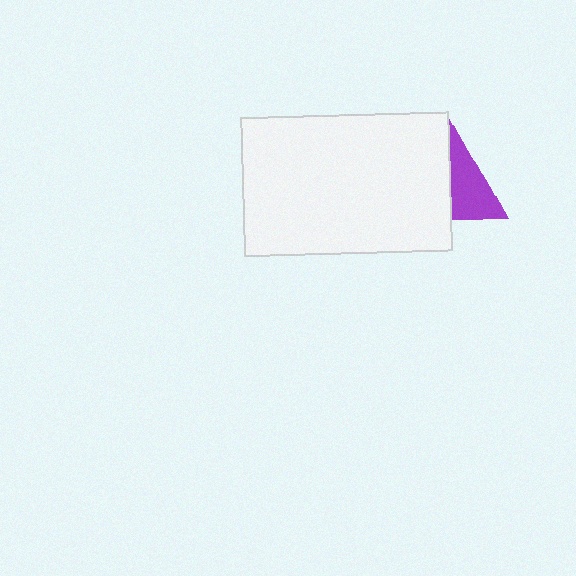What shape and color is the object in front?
The object in front is a white rectangle.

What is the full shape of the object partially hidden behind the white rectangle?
The partially hidden object is a purple triangle.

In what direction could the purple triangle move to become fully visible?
The purple triangle could move right. That would shift it out from behind the white rectangle entirely.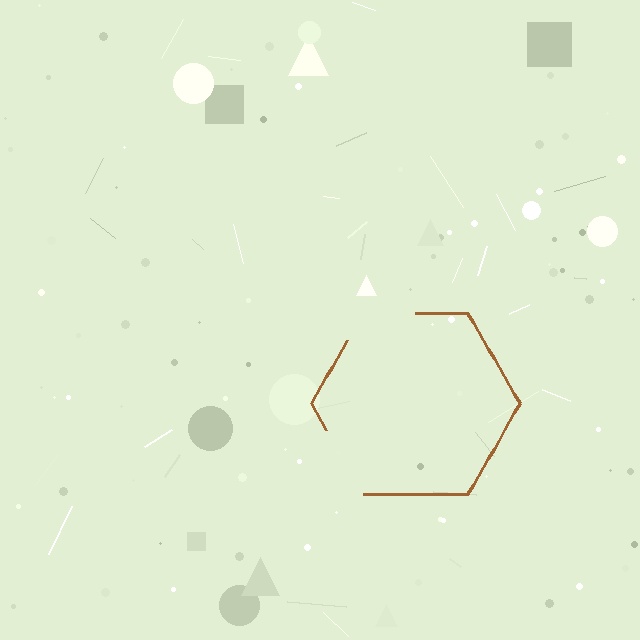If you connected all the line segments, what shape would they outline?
They would outline a hexagon.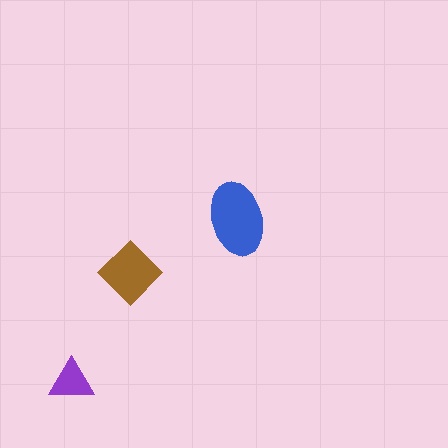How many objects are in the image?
There are 3 objects in the image.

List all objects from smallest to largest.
The purple triangle, the brown diamond, the blue ellipse.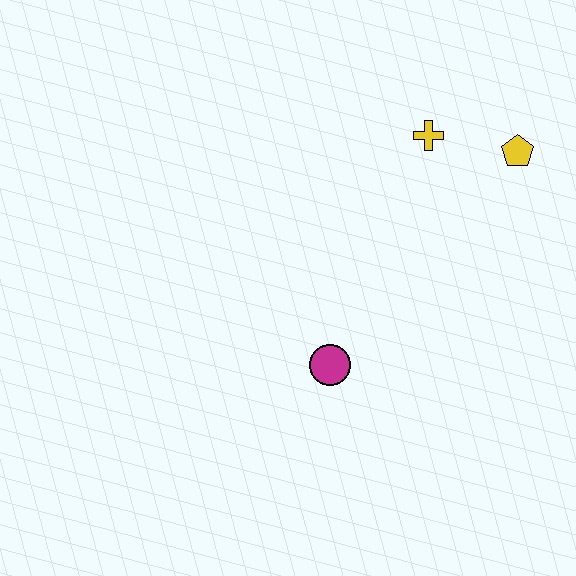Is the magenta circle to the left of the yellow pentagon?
Yes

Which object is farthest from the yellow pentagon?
The magenta circle is farthest from the yellow pentagon.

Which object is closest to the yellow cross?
The yellow pentagon is closest to the yellow cross.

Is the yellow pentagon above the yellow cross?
No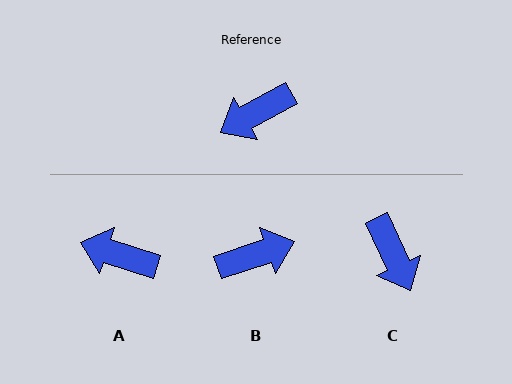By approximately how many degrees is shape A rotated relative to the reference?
Approximately 47 degrees clockwise.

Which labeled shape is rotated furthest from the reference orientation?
B, about 170 degrees away.